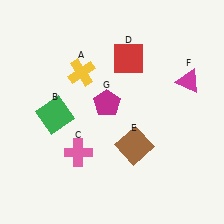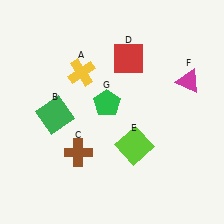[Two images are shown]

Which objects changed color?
C changed from pink to brown. E changed from brown to lime. G changed from magenta to green.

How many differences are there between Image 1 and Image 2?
There are 3 differences between the two images.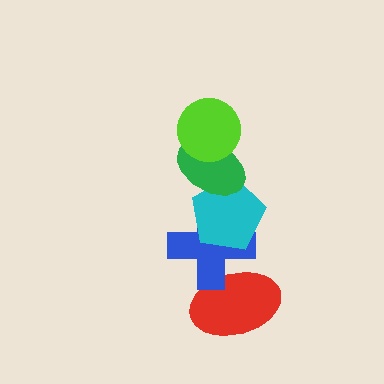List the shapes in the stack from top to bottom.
From top to bottom: the lime circle, the green ellipse, the cyan pentagon, the blue cross, the red ellipse.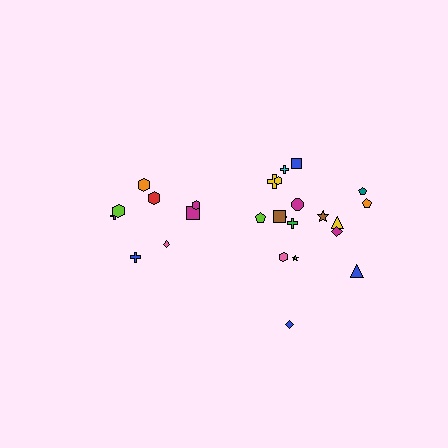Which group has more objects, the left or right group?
The right group.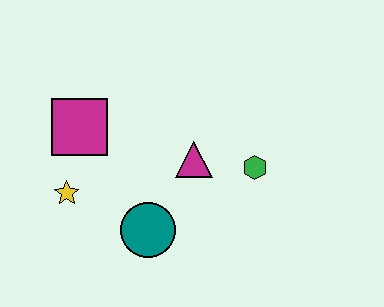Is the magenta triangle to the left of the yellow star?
No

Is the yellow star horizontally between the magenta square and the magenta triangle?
No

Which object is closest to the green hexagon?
The magenta triangle is closest to the green hexagon.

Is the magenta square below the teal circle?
No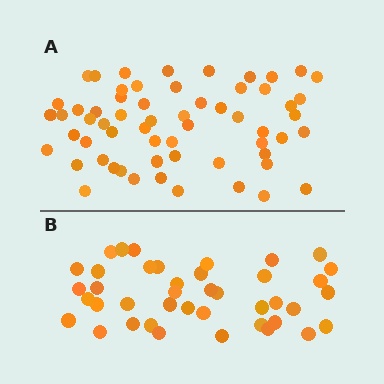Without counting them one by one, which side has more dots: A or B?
Region A (the top region) has more dots.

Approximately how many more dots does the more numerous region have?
Region A has approximately 20 more dots than region B.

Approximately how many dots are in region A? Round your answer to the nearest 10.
About 60 dots.